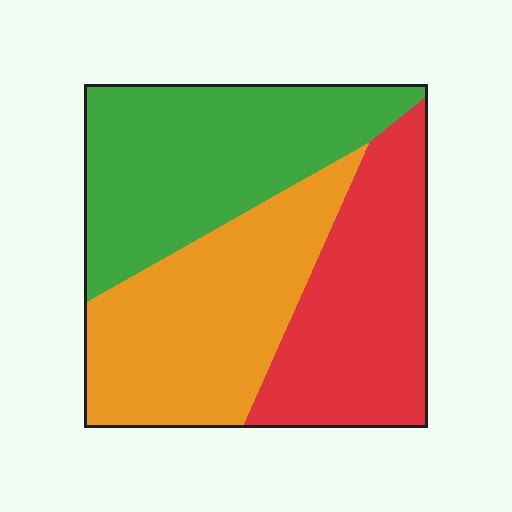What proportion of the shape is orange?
Orange covers roughly 35% of the shape.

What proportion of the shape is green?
Green takes up about one third (1/3) of the shape.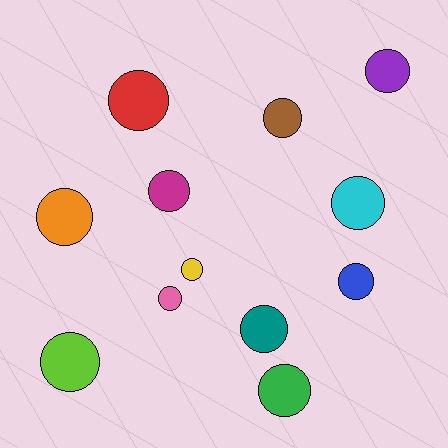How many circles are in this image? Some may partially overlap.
There are 12 circles.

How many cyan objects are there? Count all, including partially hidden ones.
There is 1 cyan object.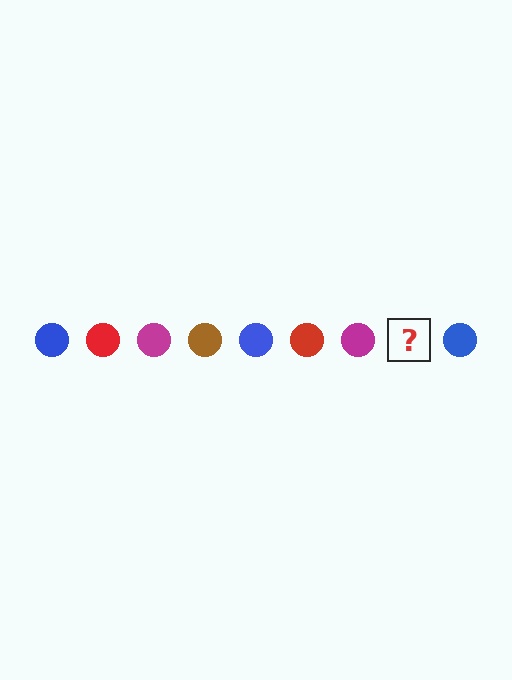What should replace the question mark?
The question mark should be replaced with a brown circle.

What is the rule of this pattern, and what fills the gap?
The rule is that the pattern cycles through blue, red, magenta, brown circles. The gap should be filled with a brown circle.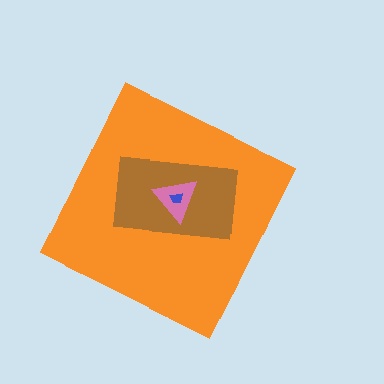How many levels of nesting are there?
4.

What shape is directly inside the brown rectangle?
The pink triangle.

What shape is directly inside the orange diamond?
The brown rectangle.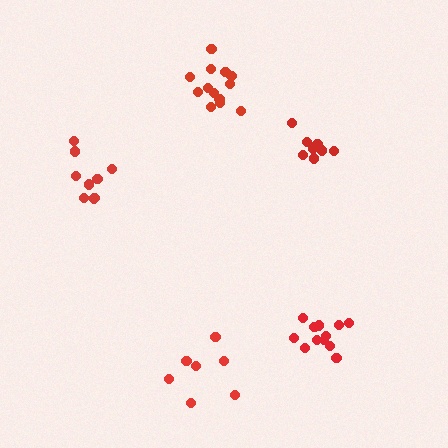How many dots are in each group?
Group 1: 8 dots, Group 2: 12 dots, Group 3: 9 dots, Group 4: 13 dots, Group 5: 7 dots (49 total).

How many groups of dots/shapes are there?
There are 5 groups.